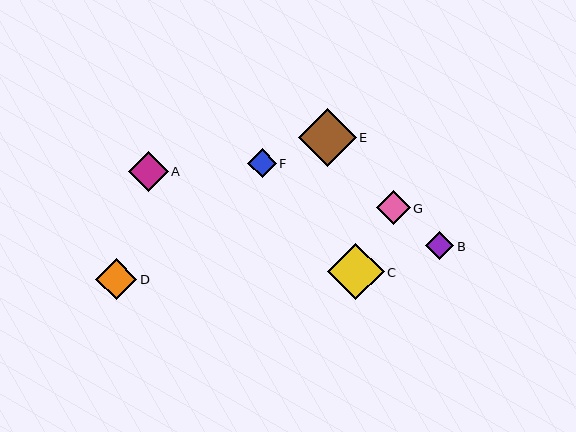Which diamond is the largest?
Diamond E is the largest with a size of approximately 58 pixels.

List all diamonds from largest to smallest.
From largest to smallest: E, C, D, A, G, F, B.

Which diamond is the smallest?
Diamond B is the smallest with a size of approximately 28 pixels.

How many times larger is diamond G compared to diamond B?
Diamond G is approximately 1.2 times the size of diamond B.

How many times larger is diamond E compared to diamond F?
Diamond E is approximately 2.0 times the size of diamond F.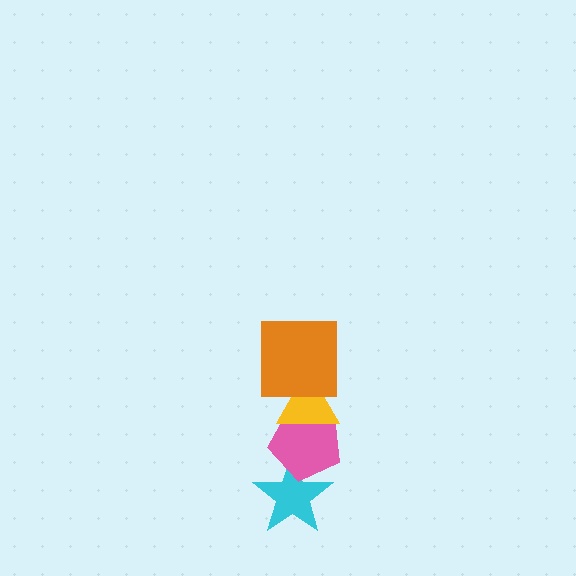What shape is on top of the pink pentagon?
The yellow triangle is on top of the pink pentagon.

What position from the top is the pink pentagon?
The pink pentagon is 3rd from the top.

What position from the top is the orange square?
The orange square is 1st from the top.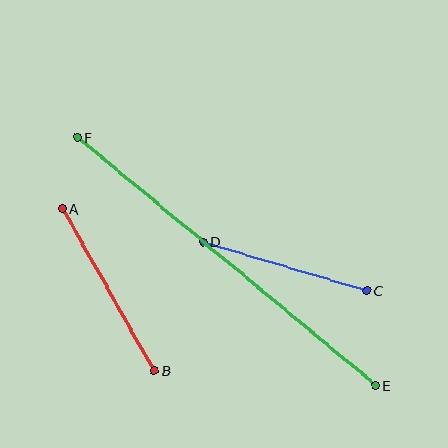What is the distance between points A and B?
The distance is approximately 186 pixels.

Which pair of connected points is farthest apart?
Points E and F are farthest apart.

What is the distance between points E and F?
The distance is approximately 388 pixels.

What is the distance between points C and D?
The distance is approximately 171 pixels.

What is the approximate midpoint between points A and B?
The midpoint is at approximately (108, 290) pixels.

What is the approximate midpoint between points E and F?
The midpoint is at approximately (226, 261) pixels.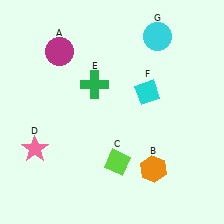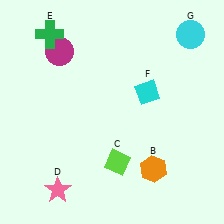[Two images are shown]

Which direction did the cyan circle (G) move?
The cyan circle (G) moved right.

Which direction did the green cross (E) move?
The green cross (E) moved up.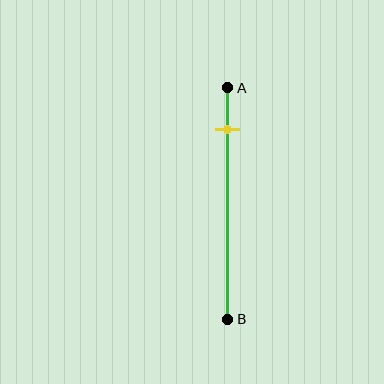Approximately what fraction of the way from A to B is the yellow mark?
The yellow mark is approximately 20% of the way from A to B.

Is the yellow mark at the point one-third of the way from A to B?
No, the mark is at about 20% from A, not at the 33% one-third point.